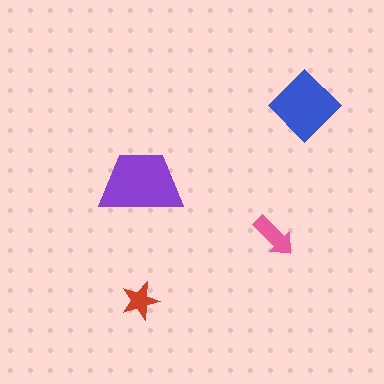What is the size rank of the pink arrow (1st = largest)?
3rd.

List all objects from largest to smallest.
The purple trapezoid, the blue diamond, the pink arrow, the red star.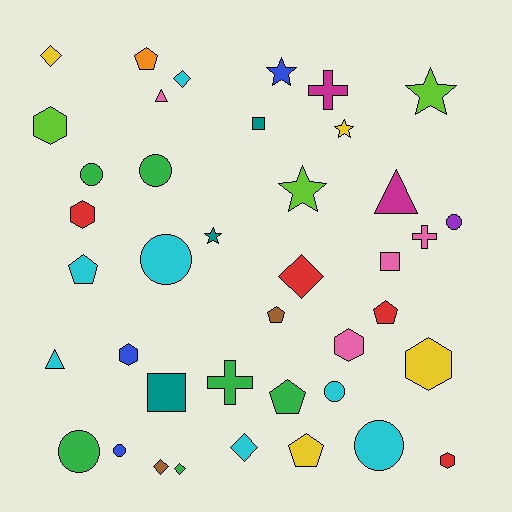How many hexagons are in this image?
There are 6 hexagons.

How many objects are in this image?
There are 40 objects.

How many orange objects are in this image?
There is 1 orange object.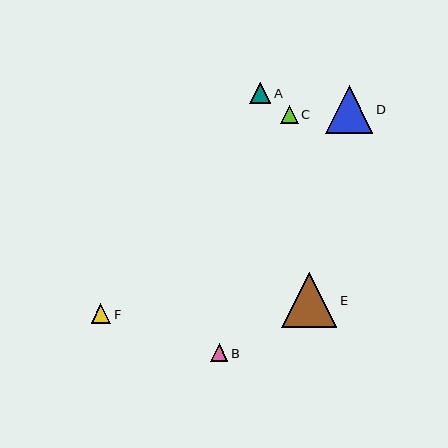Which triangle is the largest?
Triangle E is the largest with a size of approximately 56 pixels.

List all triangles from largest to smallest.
From largest to smallest: E, D, A, F, C, B.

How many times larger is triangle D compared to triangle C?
Triangle D is approximately 2.6 times the size of triangle C.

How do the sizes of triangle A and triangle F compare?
Triangle A and triangle F are approximately the same size.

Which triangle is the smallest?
Triangle B is the smallest with a size of approximately 18 pixels.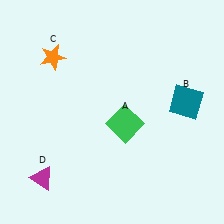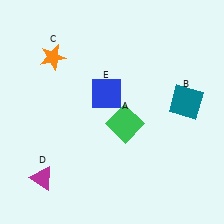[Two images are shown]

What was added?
A blue square (E) was added in Image 2.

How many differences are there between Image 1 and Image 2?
There is 1 difference between the two images.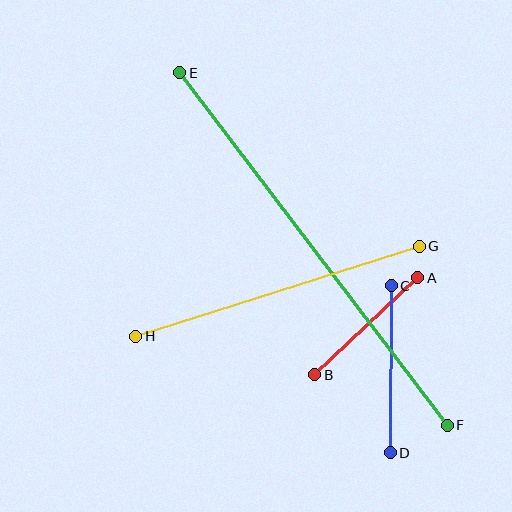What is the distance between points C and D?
The distance is approximately 167 pixels.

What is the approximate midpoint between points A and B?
The midpoint is at approximately (366, 326) pixels.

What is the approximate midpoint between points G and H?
The midpoint is at approximately (277, 291) pixels.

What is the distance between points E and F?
The distance is approximately 443 pixels.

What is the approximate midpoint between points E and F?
The midpoint is at approximately (314, 249) pixels.